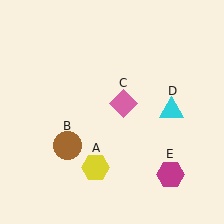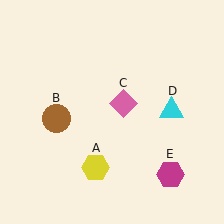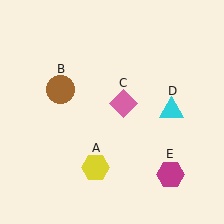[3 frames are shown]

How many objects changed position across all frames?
1 object changed position: brown circle (object B).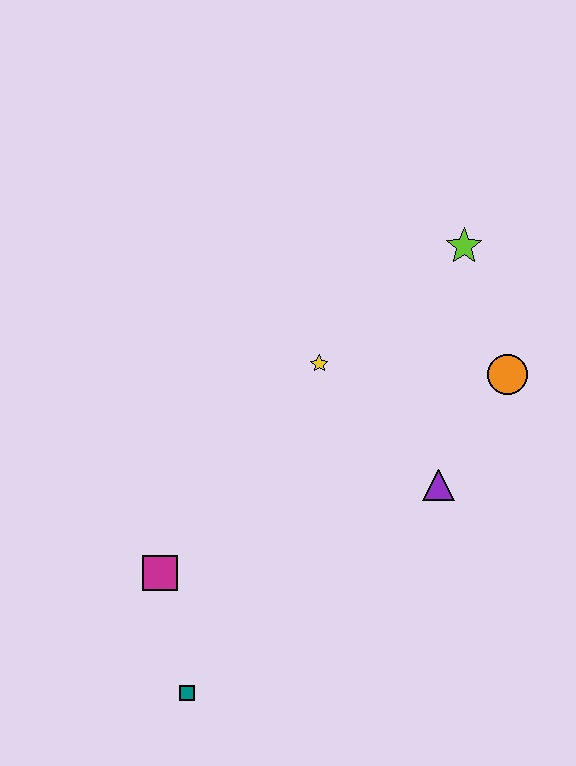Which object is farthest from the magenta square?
The lime star is farthest from the magenta square.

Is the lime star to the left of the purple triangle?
No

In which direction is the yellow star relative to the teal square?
The yellow star is above the teal square.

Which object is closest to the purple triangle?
The orange circle is closest to the purple triangle.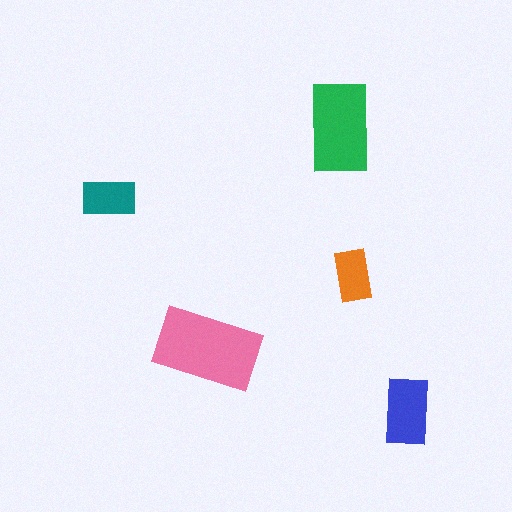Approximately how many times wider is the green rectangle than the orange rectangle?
About 2 times wider.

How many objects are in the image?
There are 5 objects in the image.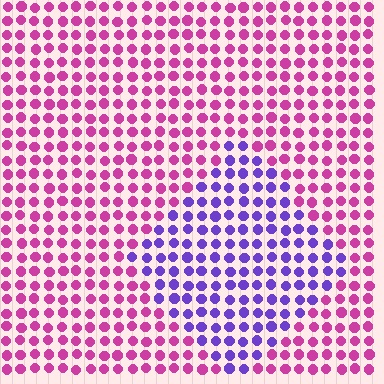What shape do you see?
I see a diamond.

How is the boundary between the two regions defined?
The boundary is defined purely by a slight shift in hue (about 57 degrees). Spacing, size, and orientation are identical on both sides.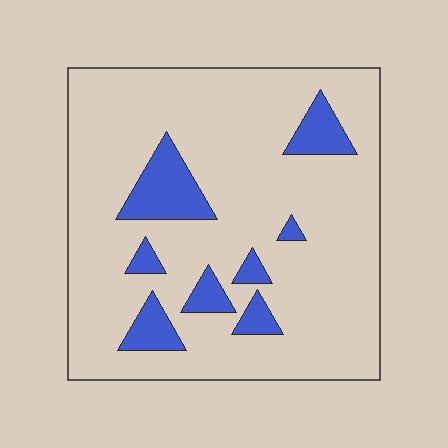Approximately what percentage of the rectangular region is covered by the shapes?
Approximately 15%.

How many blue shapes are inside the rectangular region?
8.